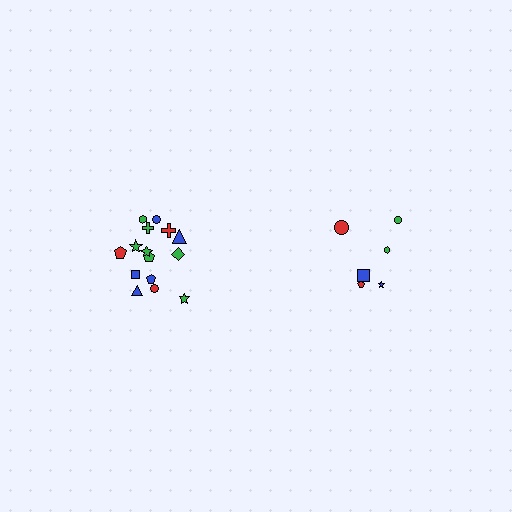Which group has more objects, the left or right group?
The left group.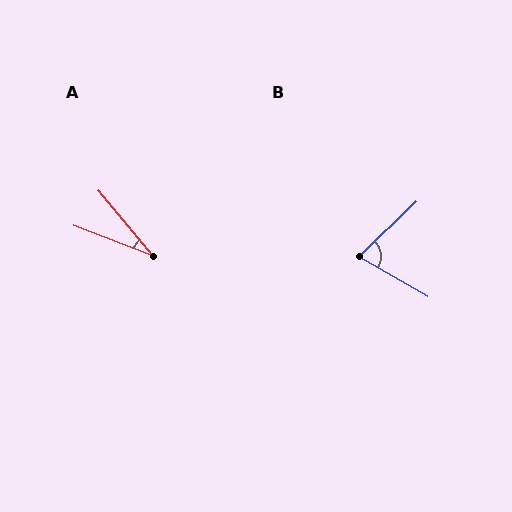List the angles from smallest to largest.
A (29°), B (74°).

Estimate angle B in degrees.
Approximately 74 degrees.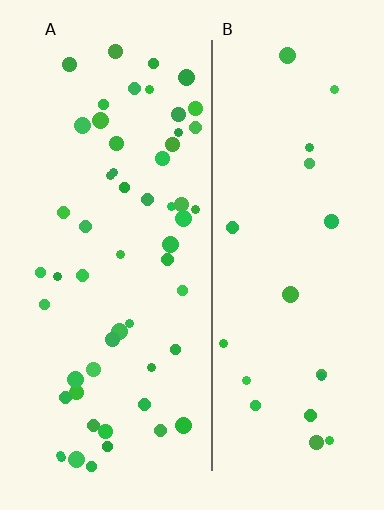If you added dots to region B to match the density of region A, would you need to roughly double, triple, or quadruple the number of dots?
Approximately triple.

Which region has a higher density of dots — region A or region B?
A (the left).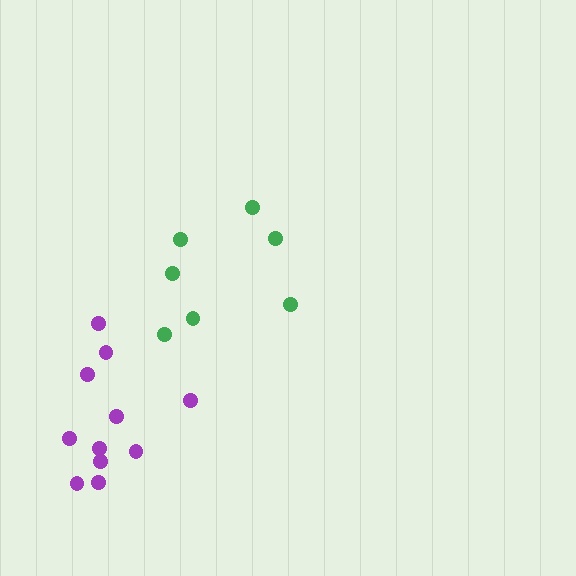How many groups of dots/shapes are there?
There are 2 groups.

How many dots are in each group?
Group 1: 11 dots, Group 2: 7 dots (18 total).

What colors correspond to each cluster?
The clusters are colored: purple, green.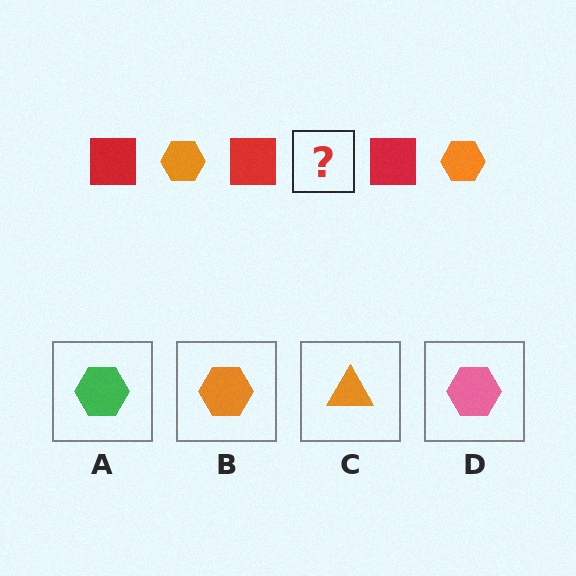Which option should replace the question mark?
Option B.